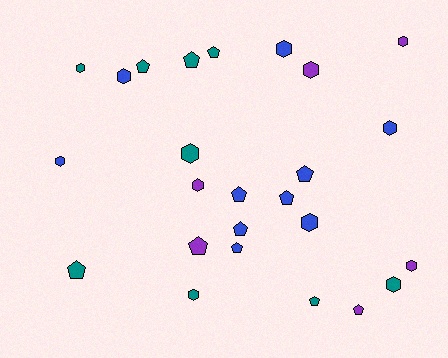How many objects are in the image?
There are 25 objects.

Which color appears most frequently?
Blue, with 10 objects.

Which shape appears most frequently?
Hexagon, with 13 objects.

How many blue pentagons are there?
There are 5 blue pentagons.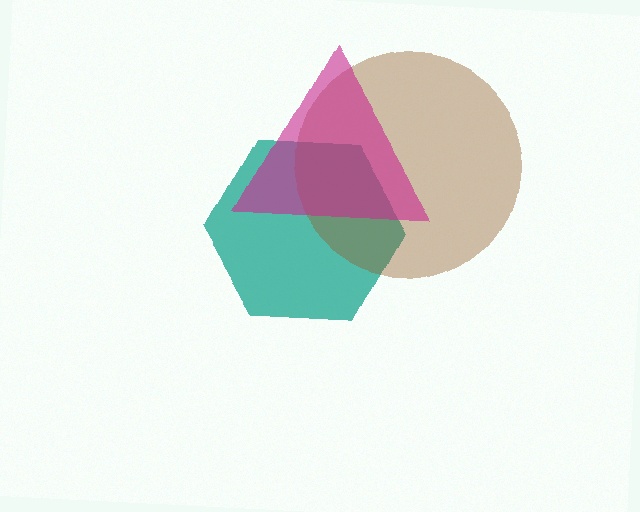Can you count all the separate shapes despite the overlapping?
Yes, there are 3 separate shapes.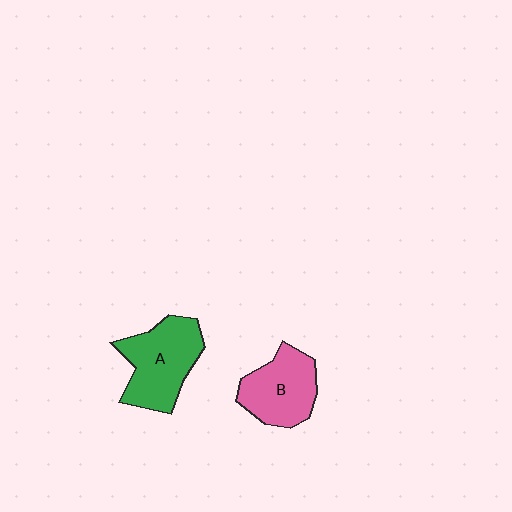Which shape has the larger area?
Shape A (green).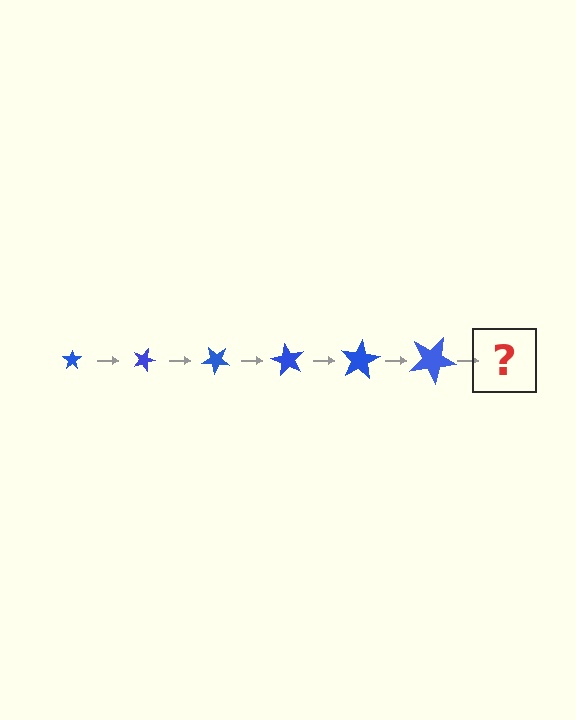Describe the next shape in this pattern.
It should be a star, larger than the previous one and rotated 120 degrees from the start.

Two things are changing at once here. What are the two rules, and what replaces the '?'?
The two rules are that the star grows larger each step and it rotates 20 degrees each step. The '?' should be a star, larger than the previous one and rotated 120 degrees from the start.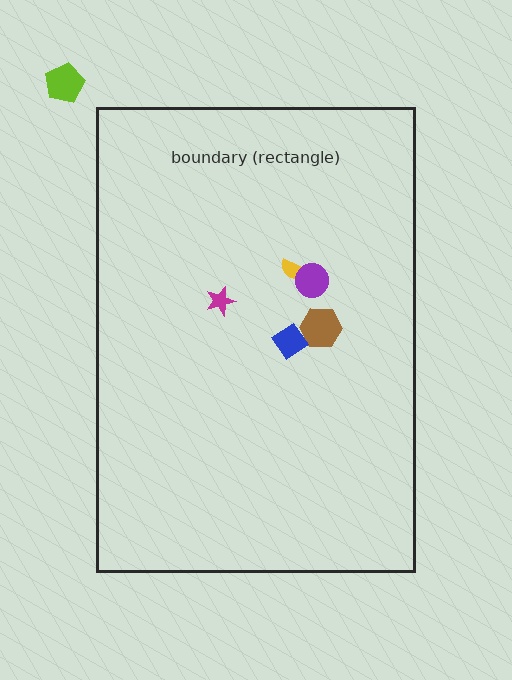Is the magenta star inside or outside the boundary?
Inside.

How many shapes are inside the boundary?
5 inside, 1 outside.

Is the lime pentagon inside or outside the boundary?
Outside.